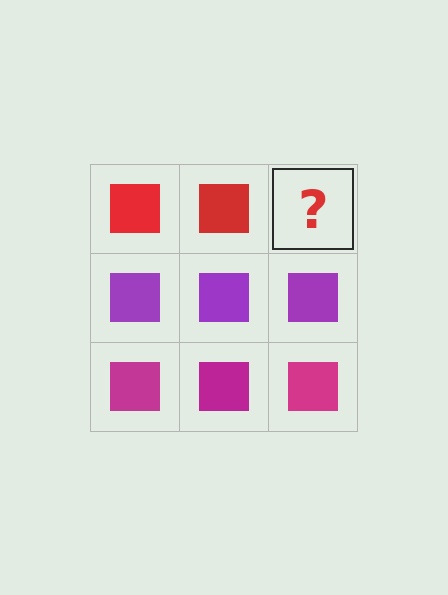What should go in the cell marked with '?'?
The missing cell should contain a red square.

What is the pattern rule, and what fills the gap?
The rule is that each row has a consistent color. The gap should be filled with a red square.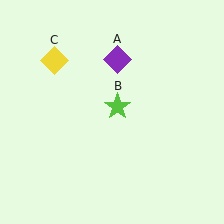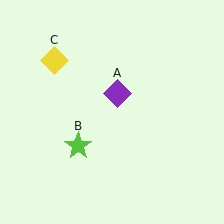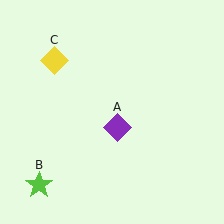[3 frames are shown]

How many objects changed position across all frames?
2 objects changed position: purple diamond (object A), lime star (object B).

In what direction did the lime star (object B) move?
The lime star (object B) moved down and to the left.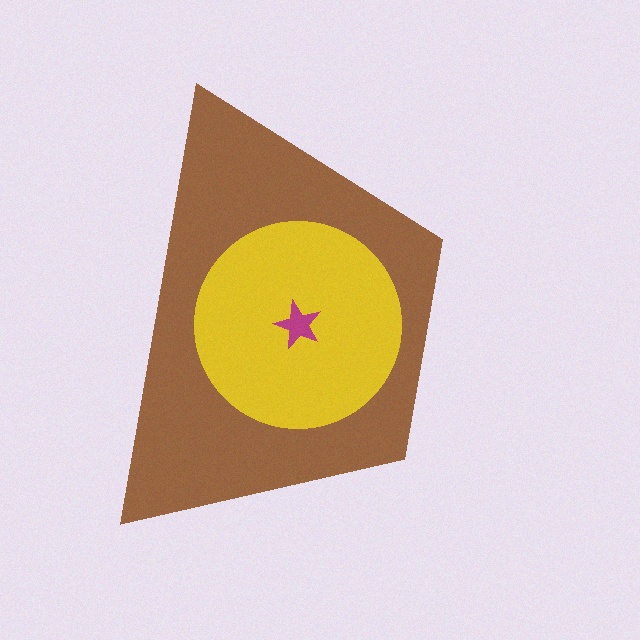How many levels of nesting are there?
3.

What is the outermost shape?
The brown trapezoid.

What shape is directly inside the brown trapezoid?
The yellow circle.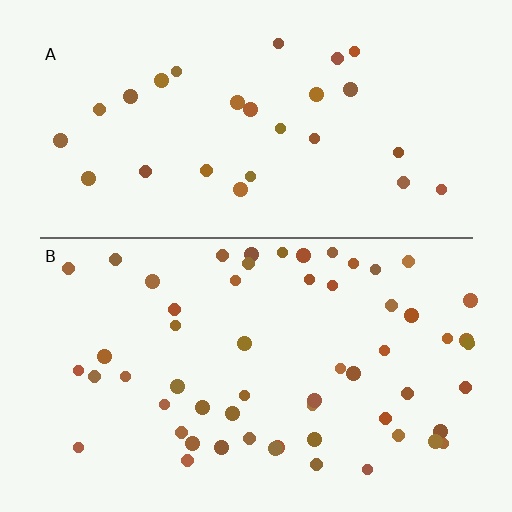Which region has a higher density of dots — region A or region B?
B (the bottom).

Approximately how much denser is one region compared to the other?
Approximately 2.1× — region B over region A.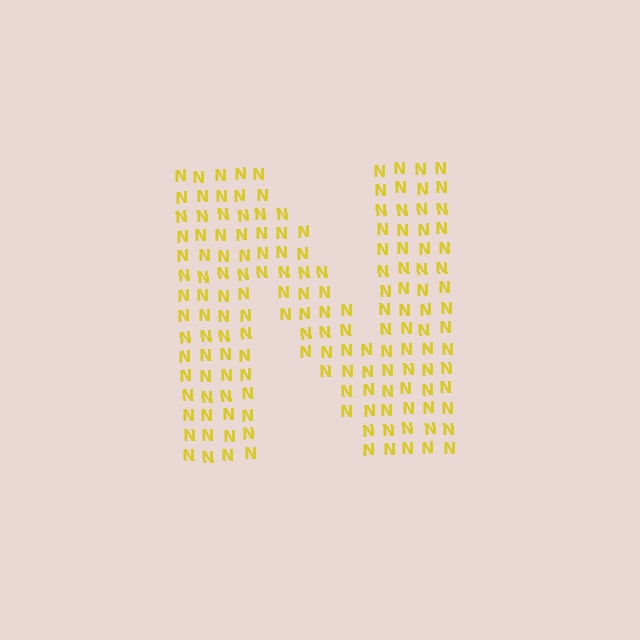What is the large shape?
The large shape is the letter N.